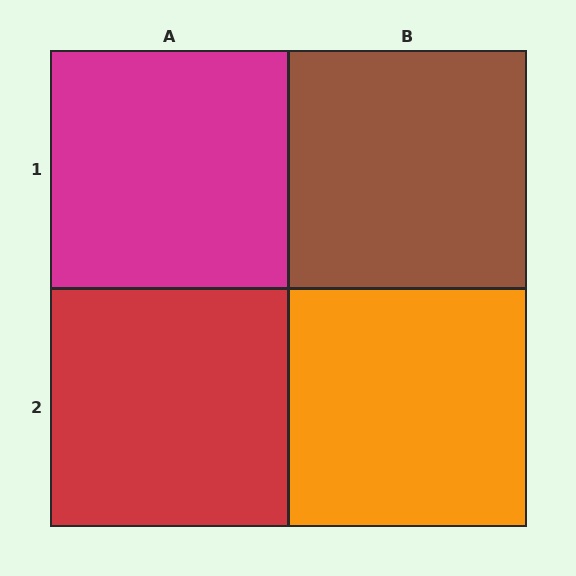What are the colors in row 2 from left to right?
Red, orange.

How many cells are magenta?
1 cell is magenta.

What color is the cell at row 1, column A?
Magenta.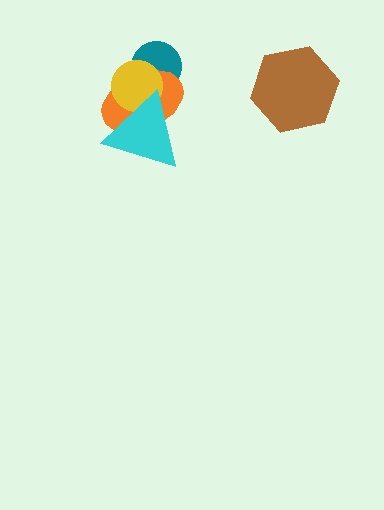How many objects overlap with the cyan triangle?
2 objects overlap with the cyan triangle.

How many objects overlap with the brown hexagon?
0 objects overlap with the brown hexagon.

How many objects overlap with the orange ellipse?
3 objects overlap with the orange ellipse.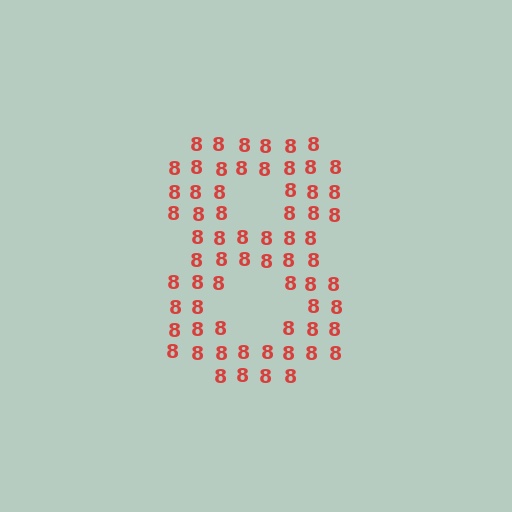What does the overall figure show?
The overall figure shows the digit 8.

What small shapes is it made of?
It is made of small digit 8's.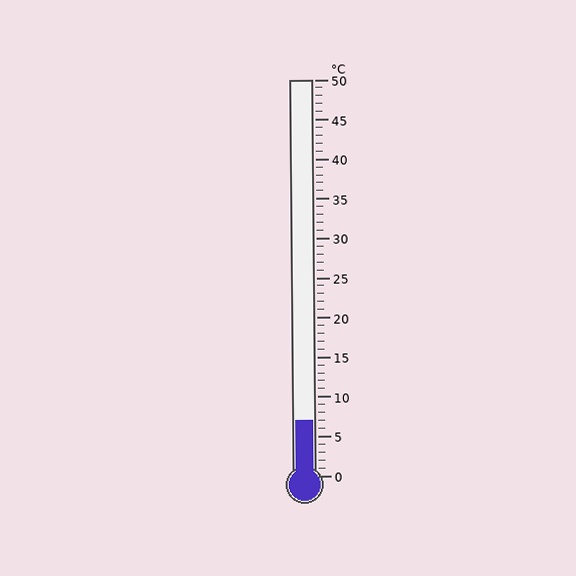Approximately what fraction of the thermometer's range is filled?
The thermometer is filled to approximately 15% of its range.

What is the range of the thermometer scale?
The thermometer scale ranges from 0°C to 50°C.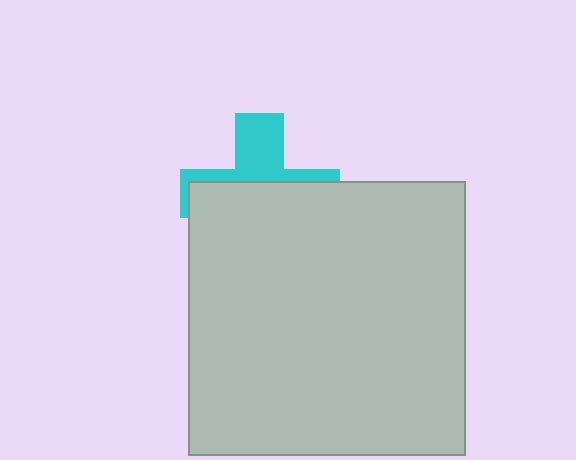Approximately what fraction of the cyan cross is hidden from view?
Roughly 62% of the cyan cross is hidden behind the light gray rectangle.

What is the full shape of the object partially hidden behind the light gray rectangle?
The partially hidden object is a cyan cross.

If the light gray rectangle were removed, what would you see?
You would see the complete cyan cross.